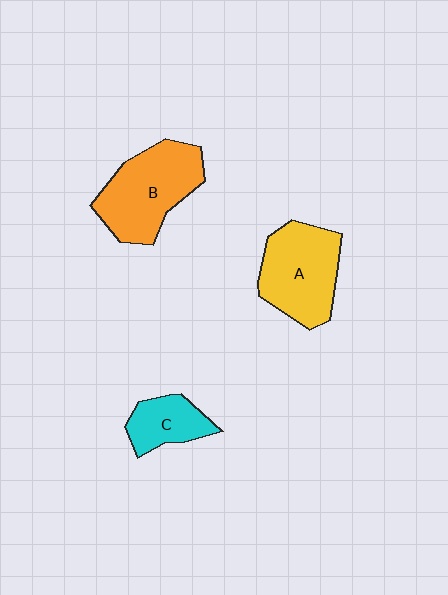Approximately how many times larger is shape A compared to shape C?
Approximately 1.9 times.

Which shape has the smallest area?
Shape C (cyan).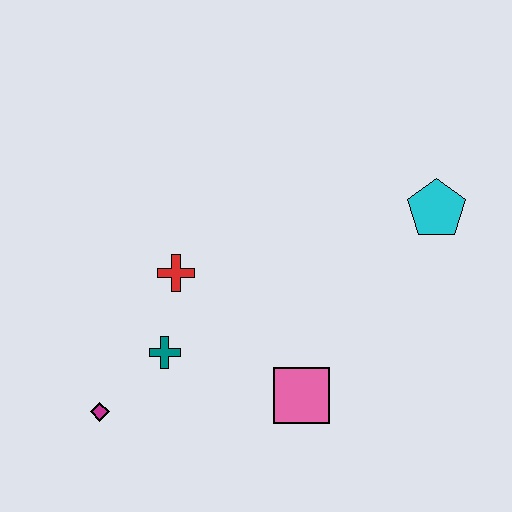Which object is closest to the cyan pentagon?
The pink square is closest to the cyan pentagon.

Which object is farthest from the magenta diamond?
The cyan pentagon is farthest from the magenta diamond.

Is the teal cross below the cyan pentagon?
Yes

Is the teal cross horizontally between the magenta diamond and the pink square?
Yes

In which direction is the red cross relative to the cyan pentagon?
The red cross is to the left of the cyan pentagon.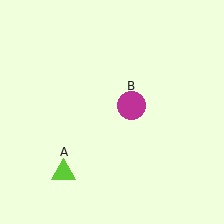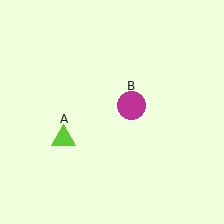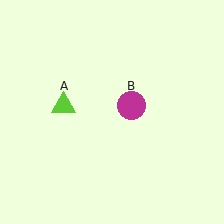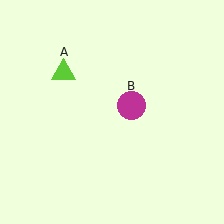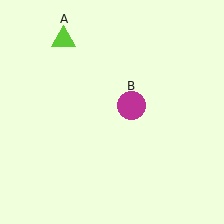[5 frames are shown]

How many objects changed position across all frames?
1 object changed position: lime triangle (object A).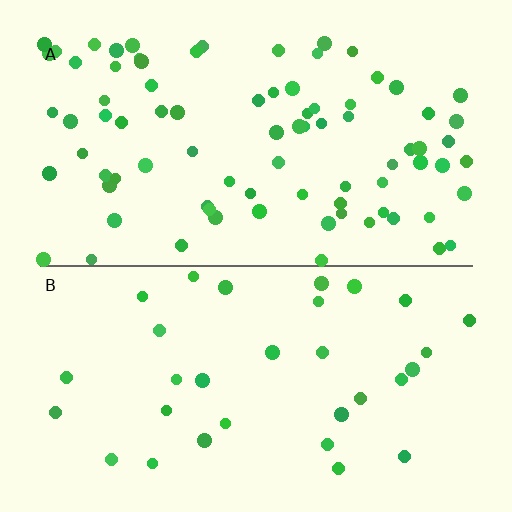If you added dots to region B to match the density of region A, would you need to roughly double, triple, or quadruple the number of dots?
Approximately triple.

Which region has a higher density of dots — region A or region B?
A (the top).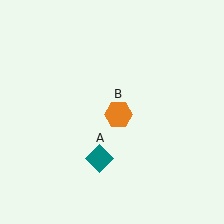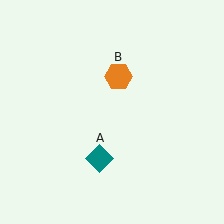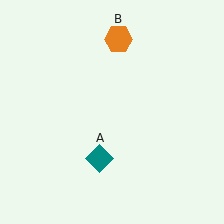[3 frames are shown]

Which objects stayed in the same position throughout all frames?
Teal diamond (object A) remained stationary.